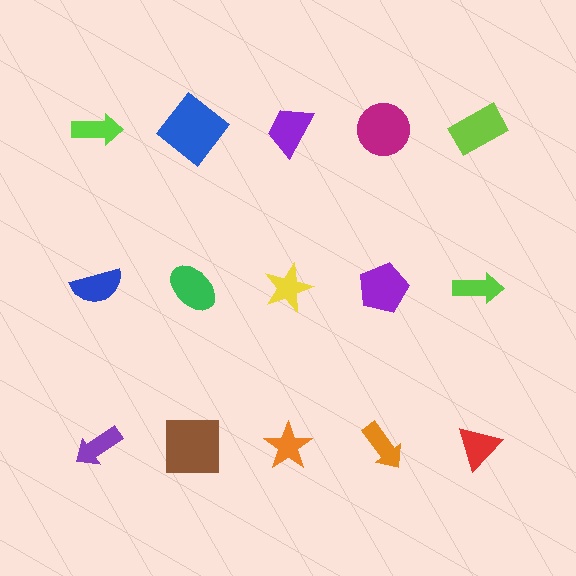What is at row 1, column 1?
A lime arrow.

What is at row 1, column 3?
A purple trapezoid.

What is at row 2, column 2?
A green ellipse.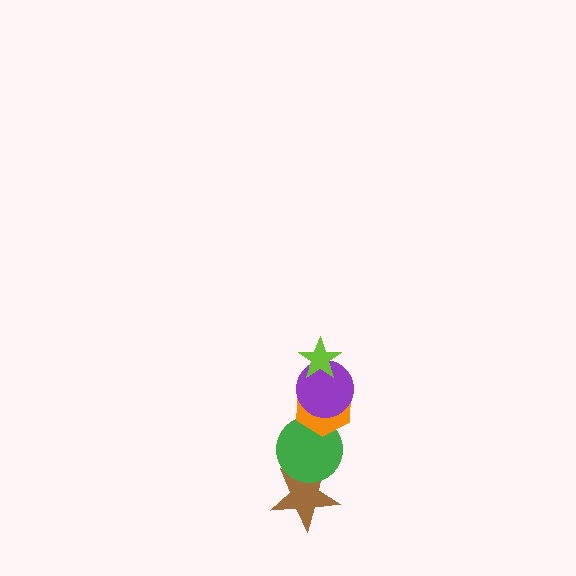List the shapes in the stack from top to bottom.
From top to bottom: the lime star, the purple circle, the orange hexagon, the green circle, the brown star.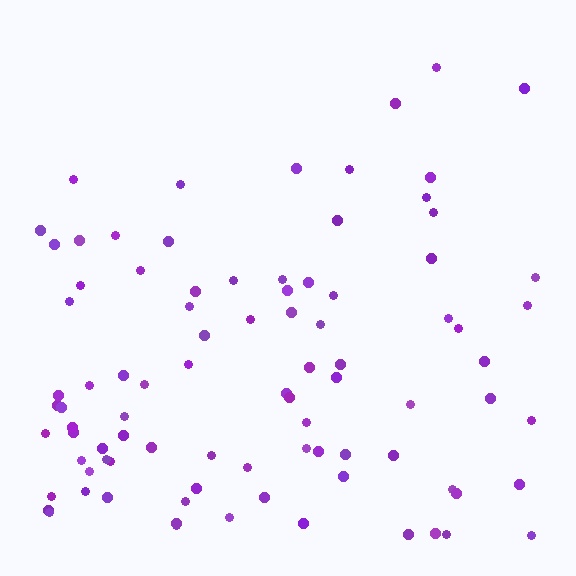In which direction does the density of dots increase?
From top to bottom, with the bottom side densest.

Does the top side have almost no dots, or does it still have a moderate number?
Still a moderate number, just noticeably fewer than the bottom.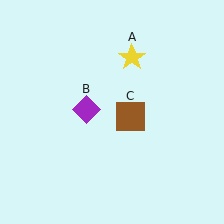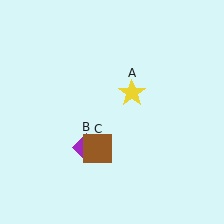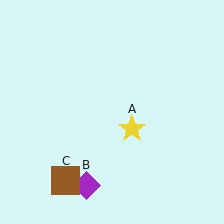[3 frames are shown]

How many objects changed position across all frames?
3 objects changed position: yellow star (object A), purple diamond (object B), brown square (object C).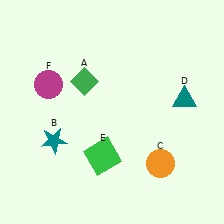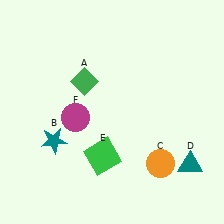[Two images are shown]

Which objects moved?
The objects that moved are: the teal triangle (D), the magenta circle (F).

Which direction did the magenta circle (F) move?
The magenta circle (F) moved down.